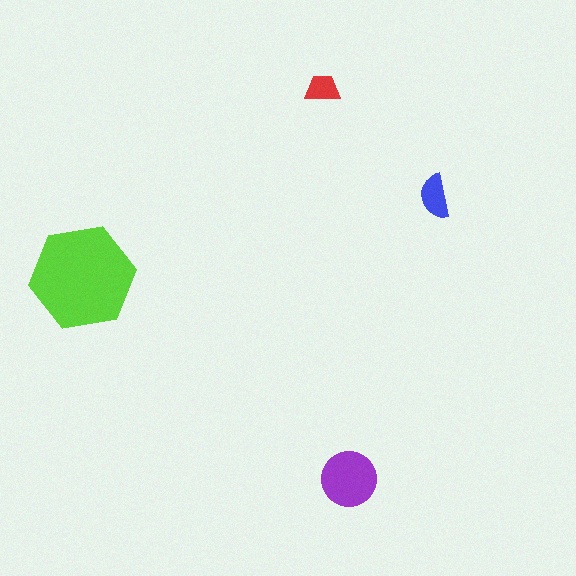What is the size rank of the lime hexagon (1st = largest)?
1st.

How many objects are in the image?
There are 4 objects in the image.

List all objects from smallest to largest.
The red trapezoid, the blue semicircle, the purple circle, the lime hexagon.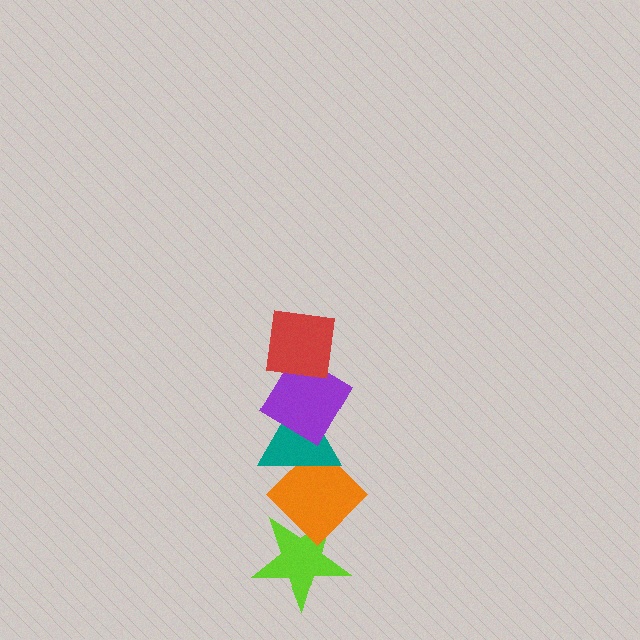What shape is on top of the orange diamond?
The teal triangle is on top of the orange diamond.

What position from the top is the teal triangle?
The teal triangle is 3rd from the top.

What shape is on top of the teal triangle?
The purple diamond is on top of the teal triangle.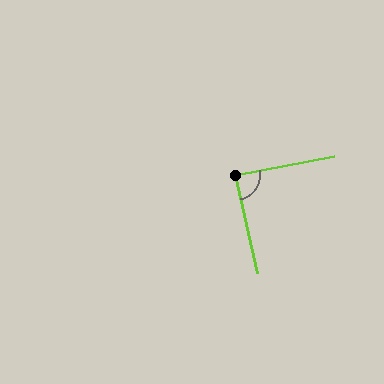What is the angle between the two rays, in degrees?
Approximately 88 degrees.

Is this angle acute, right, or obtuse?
It is approximately a right angle.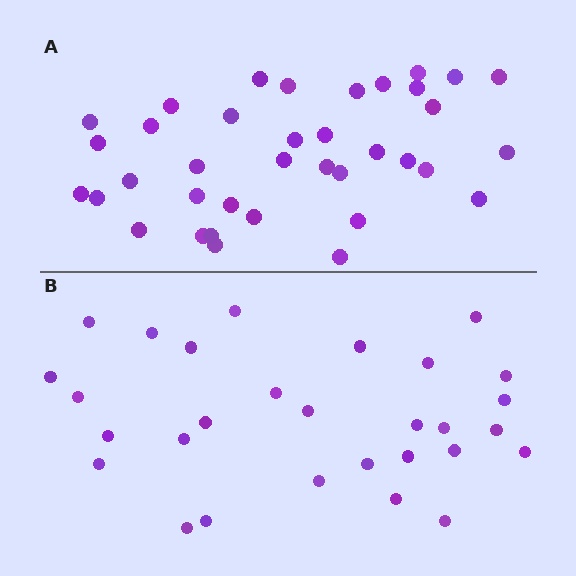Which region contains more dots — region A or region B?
Region A (the top region) has more dots.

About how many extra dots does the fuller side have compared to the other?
Region A has roughly 8 or so more dots than region B.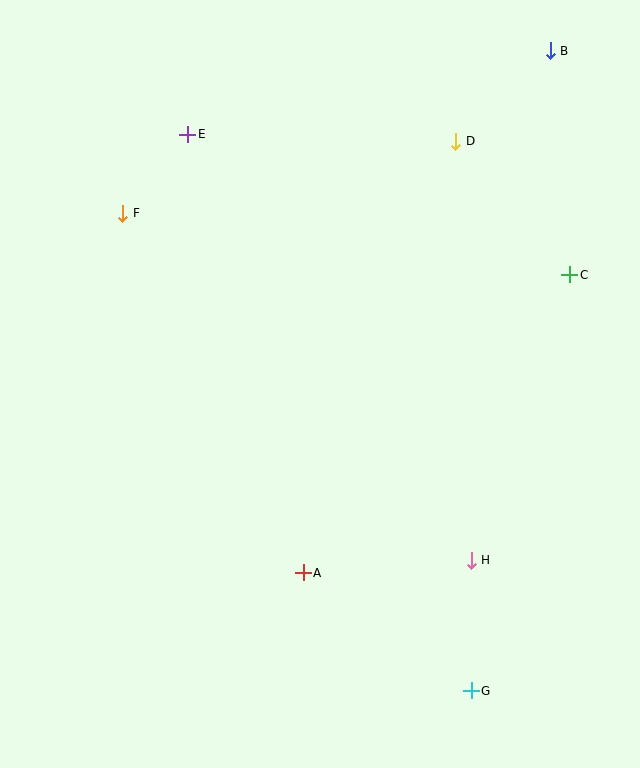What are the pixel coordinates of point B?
Point B is at (550, 51).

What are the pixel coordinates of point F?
Point F is at (123, 213).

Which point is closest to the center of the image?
Point A at (303, 573) is closest to the center.